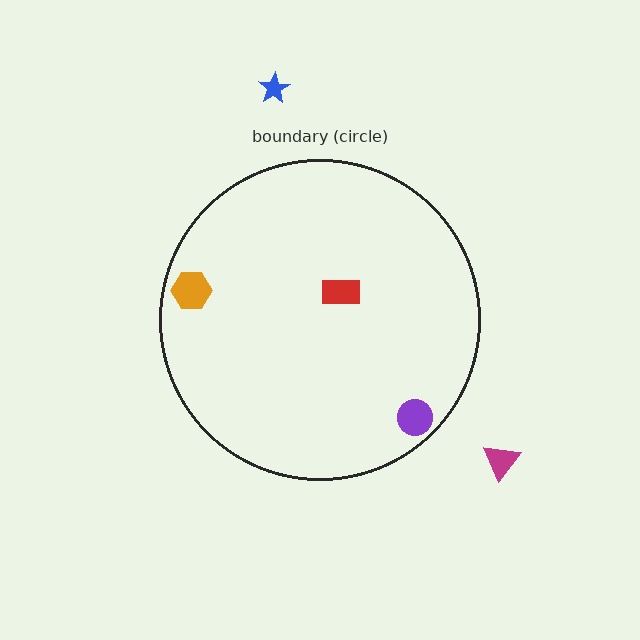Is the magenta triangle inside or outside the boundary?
Outside.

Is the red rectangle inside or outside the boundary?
Inside.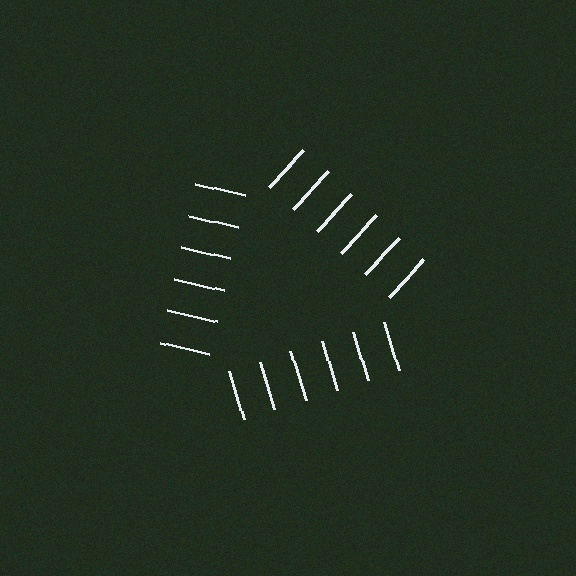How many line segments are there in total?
18 — 6 along each of the 3 edges.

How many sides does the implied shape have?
3 sides — the line-ends trace a triangle.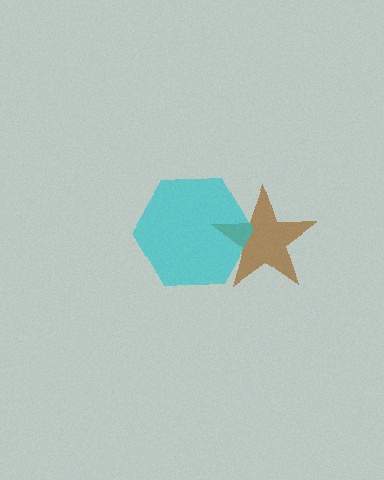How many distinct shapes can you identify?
There are 2 distinct shapes: a brown star, a cyan hexagon.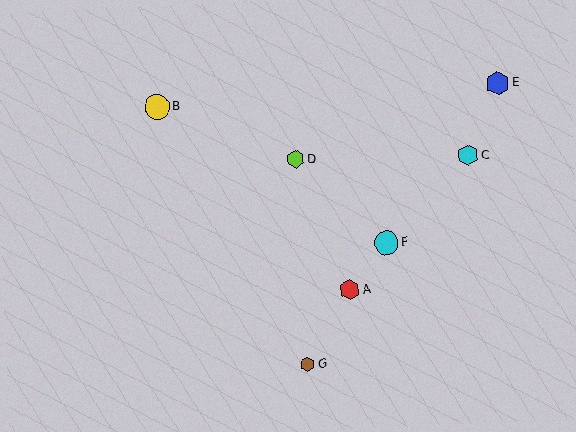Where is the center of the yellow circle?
The center of the yellow circle is at (157, 107).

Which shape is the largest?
The yellow circle (labeled B) is the largest.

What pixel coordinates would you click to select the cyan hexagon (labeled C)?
Click at (468, 155) to select the cyan hexagon C.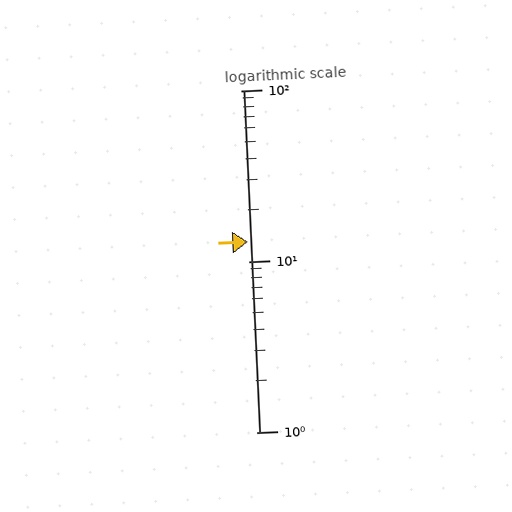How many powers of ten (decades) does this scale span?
The scale spans 2 decades, from 1 to 100.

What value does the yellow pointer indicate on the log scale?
The pointer indicates approximately 13.